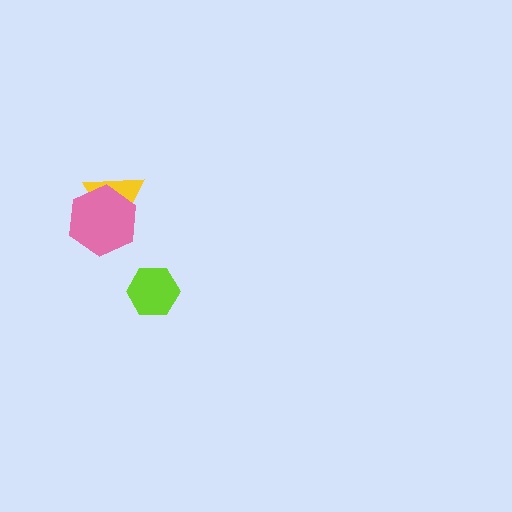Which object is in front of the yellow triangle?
The pink hexagon is in front of the yellow triangle.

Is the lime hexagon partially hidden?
No, no other shape covers it.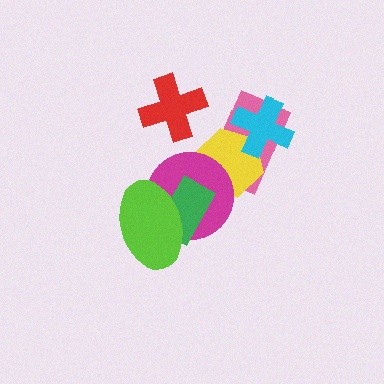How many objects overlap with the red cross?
0 objects overlap with the red cross.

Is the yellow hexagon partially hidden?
Yes, it is partially covered by another shape.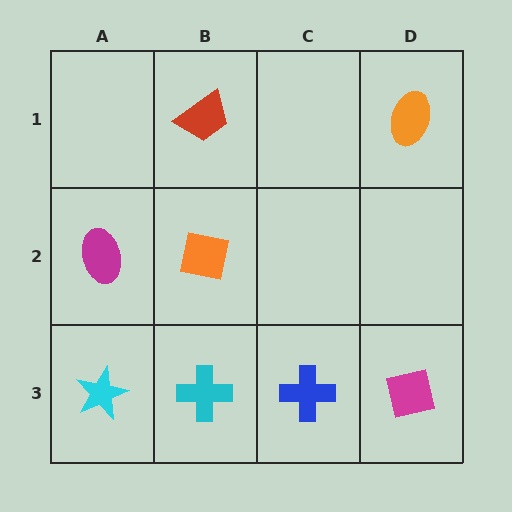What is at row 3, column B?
A cyan cross.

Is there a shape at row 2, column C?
No, that cell is empty.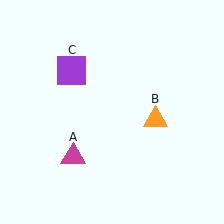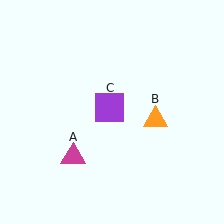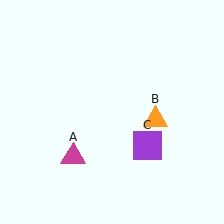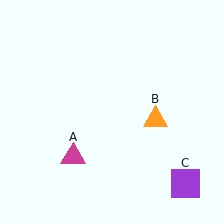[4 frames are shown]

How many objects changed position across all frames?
1 object changed position: purple square (object C).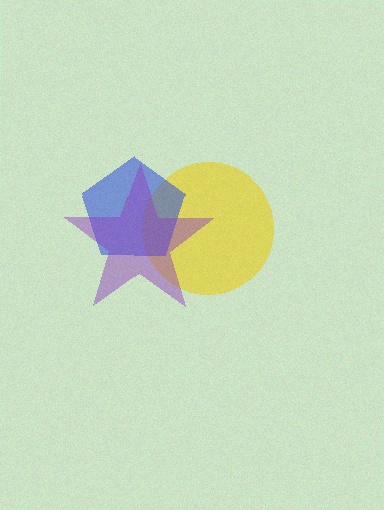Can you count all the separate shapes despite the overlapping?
Yes, there are 3 separate shapes.